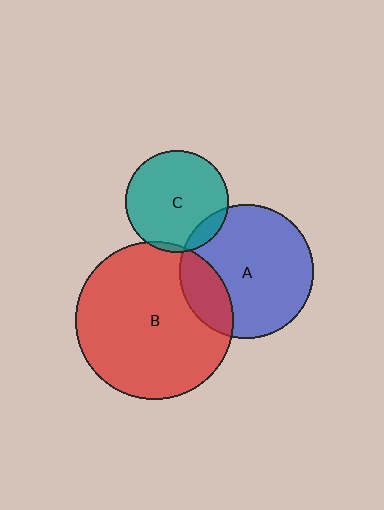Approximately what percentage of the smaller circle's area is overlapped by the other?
Approximately 20%.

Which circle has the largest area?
Circle B (red).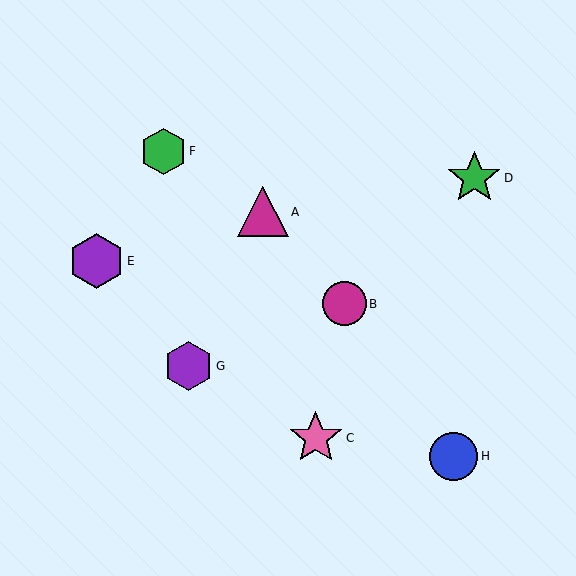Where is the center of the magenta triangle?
The center of the magenta triangle is at (263, 212).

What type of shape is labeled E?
Shape E is a purple hexagon.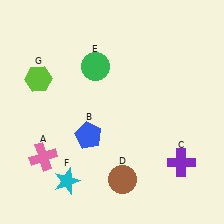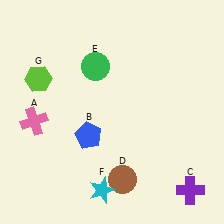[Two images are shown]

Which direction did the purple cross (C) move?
The purple cross (C) moved down.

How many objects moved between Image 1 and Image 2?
3 objects moved between the two images.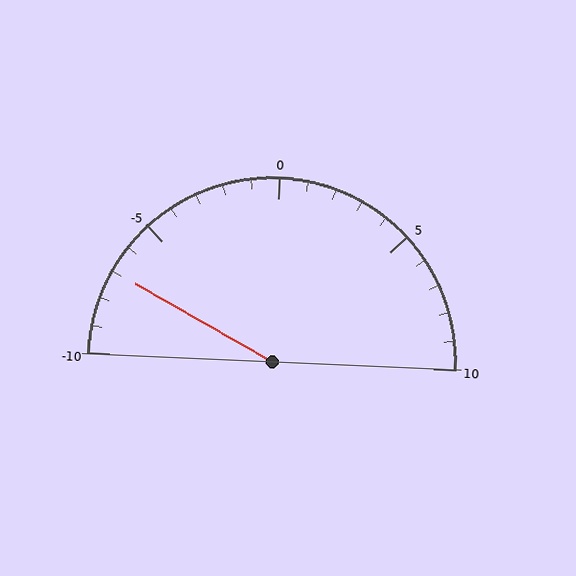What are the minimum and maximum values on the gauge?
The gauge ranges from -10 to 10.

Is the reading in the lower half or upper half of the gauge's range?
The reading is in the lower half of the range (-10 to 10).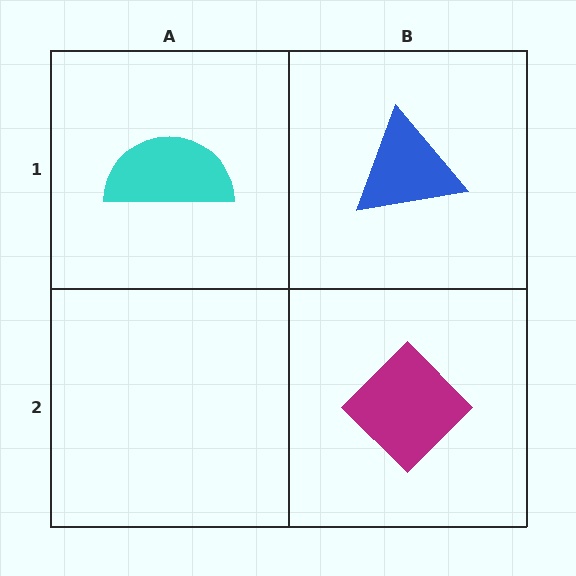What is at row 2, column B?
A magenta diamond.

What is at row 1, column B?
A blue triangle.